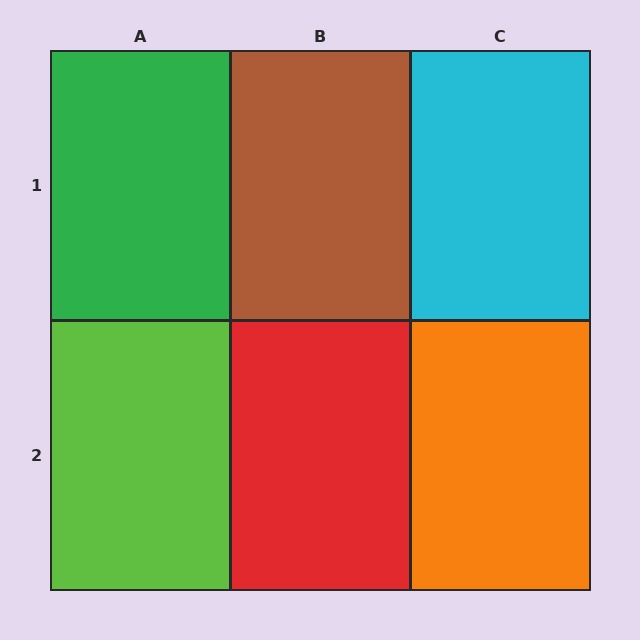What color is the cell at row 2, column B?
Red.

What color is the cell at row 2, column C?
Orange.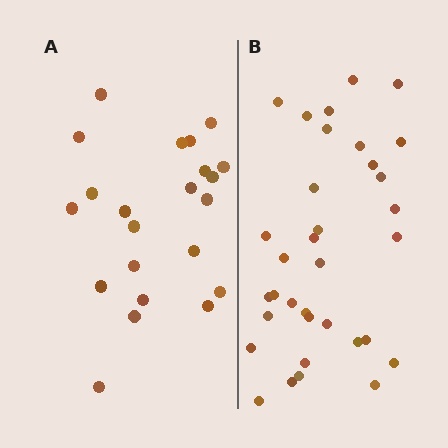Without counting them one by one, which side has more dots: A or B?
Region B (the right region) has more dots.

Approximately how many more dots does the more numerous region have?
Region B has roughly 12 or so more dots than region A.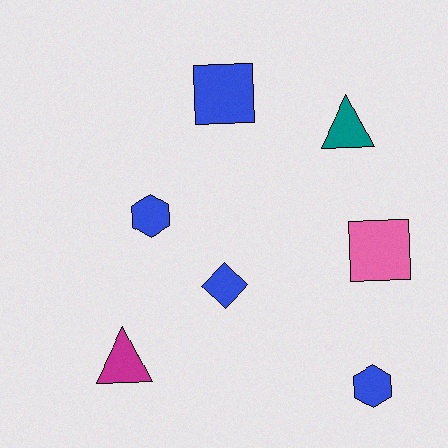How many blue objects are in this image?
There are 4 blue objects.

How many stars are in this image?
There are no stars.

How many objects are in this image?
There are 7 objects.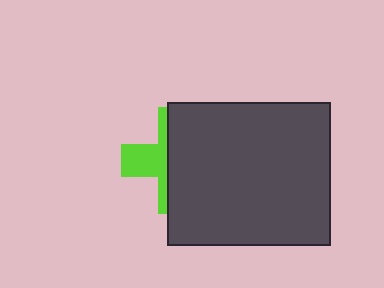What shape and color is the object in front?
The object in front is a dark gray rectangle.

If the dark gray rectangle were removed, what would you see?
You would see the complete lime cross.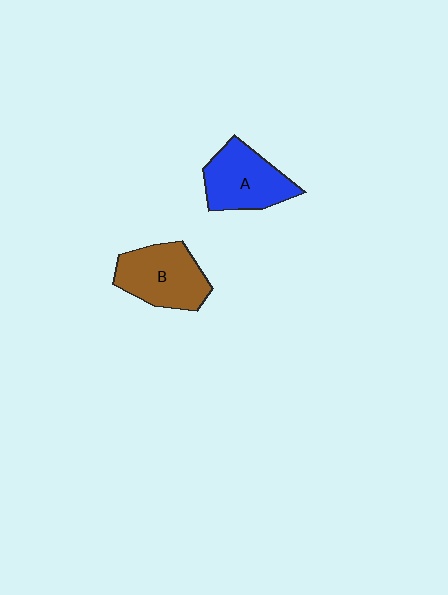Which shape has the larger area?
Shape B (brown).